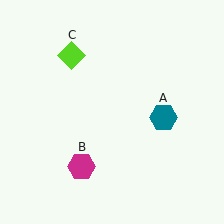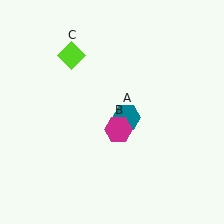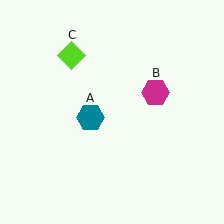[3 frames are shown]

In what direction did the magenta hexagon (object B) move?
The magenta hexagon (object B) moved up and to the right.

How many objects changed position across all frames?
2 objects changed position: teal hexagon (object A), magenta hexagon (object B).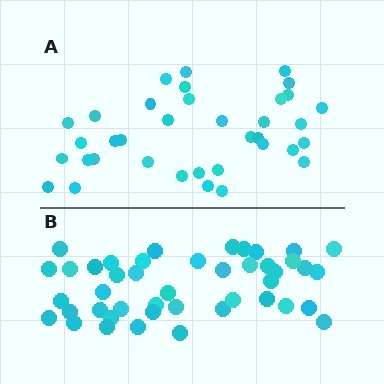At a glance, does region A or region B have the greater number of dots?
Region B (the bottom region) has more dots.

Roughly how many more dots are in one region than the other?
Region B has roughly 8 or so more dots than region A.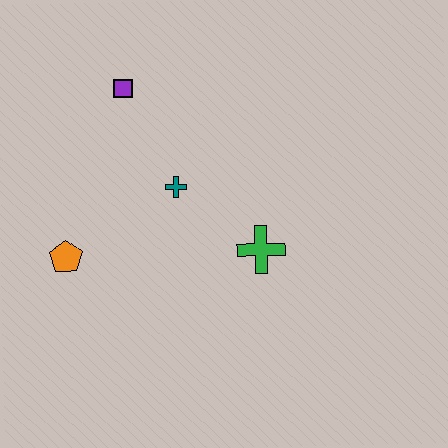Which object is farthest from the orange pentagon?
The green cross is farthest from the orange pentagon.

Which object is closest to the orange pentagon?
The teal cross is closest to the orange pentagon.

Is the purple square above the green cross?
Yes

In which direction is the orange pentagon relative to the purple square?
The orange pentagon is below the purple square.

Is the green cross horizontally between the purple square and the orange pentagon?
No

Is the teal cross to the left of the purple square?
No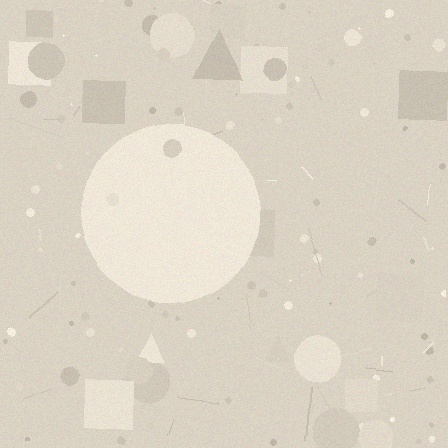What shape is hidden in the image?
A circle is hidden in the image.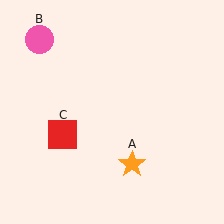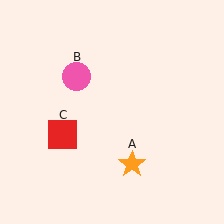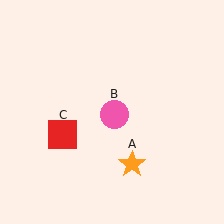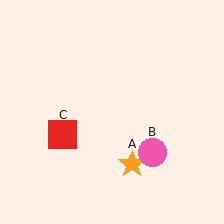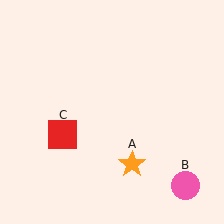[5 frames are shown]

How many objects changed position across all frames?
1 object changed position: pink circle (object B).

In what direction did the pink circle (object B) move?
The pink circle (object B) moved down and to the right.